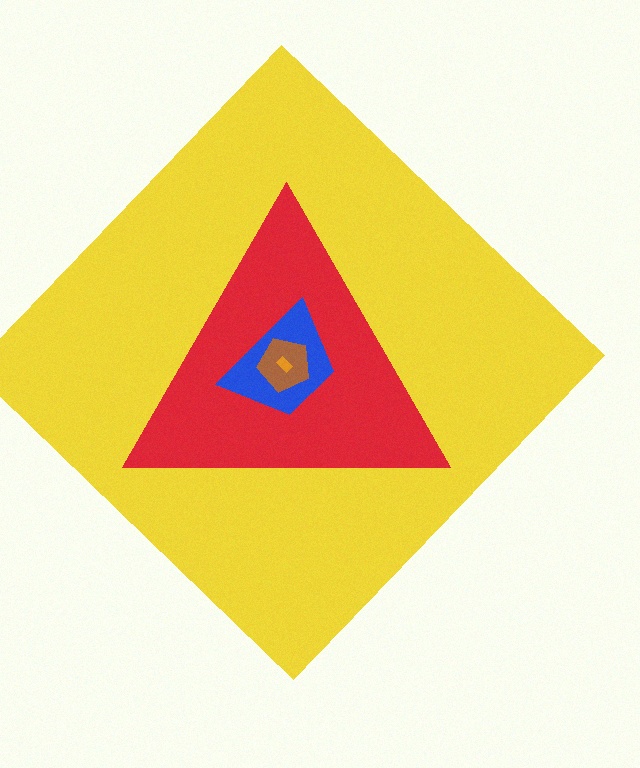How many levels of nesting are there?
5.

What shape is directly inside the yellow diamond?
The red triangle.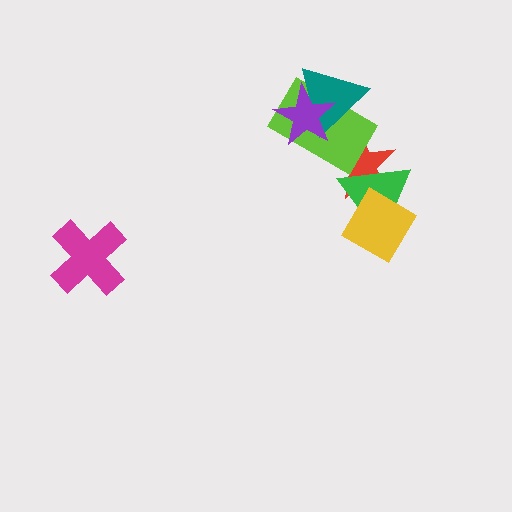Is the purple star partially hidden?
No, no other shape covers it.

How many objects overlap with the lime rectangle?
3 objects overlap with the lime rectangle.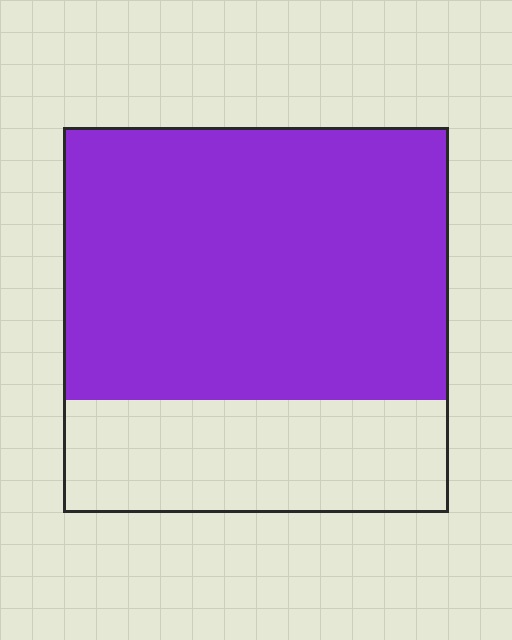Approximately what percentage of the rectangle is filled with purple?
Approximately 70%.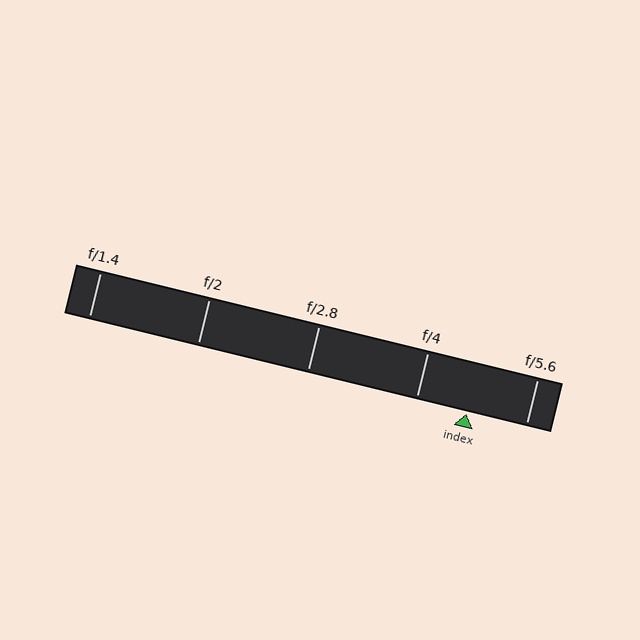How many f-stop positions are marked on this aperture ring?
There are 5 f-stop positions marked.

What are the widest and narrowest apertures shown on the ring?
The widest aperture shown is f/1.4 and the narrowest is f/5.6.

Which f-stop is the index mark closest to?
The index mark is closest to f/4.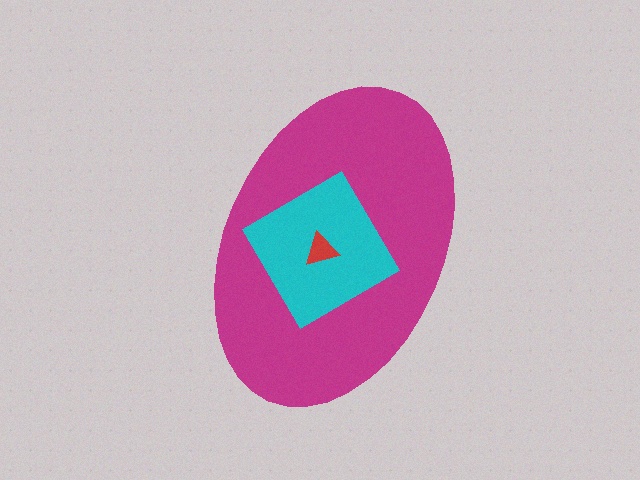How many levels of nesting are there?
3.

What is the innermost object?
The red triangle.